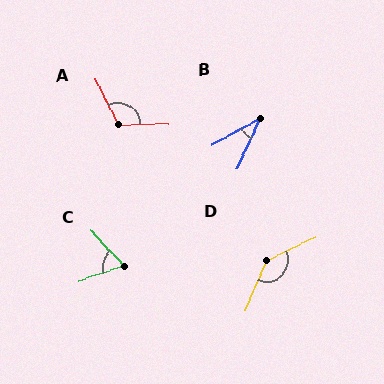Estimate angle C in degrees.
Approximately 65 degrees.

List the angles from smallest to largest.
B (37°), C (65°), A (116°), D (139°).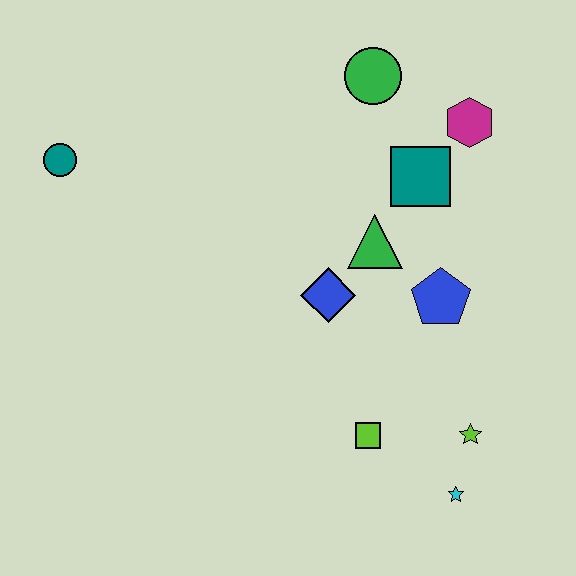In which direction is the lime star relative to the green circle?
The lime star is below the green circle.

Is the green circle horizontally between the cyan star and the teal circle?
Yes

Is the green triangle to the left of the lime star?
Yes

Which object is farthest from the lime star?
The teal circle is farthest from the lime star.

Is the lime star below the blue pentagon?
Yes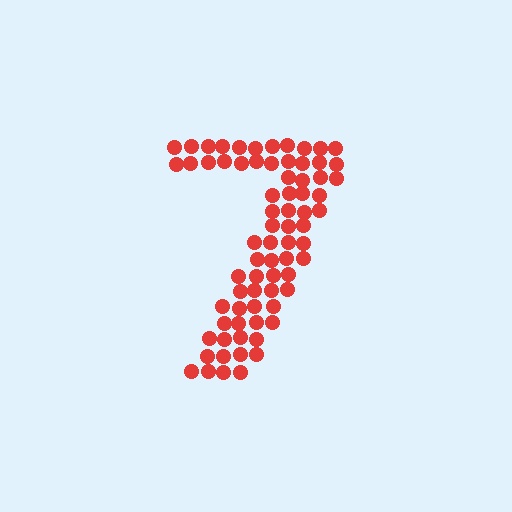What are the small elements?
The small elements are circles.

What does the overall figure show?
The overall figure shows the digit 7.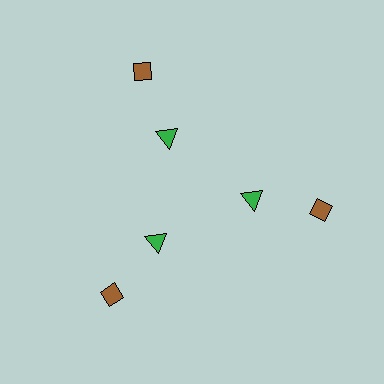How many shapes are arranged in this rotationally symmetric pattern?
There are 6 shapes, arranged in 3 groups of 2.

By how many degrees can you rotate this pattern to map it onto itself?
The pattern maps onto itself every 120 degrees of rotation.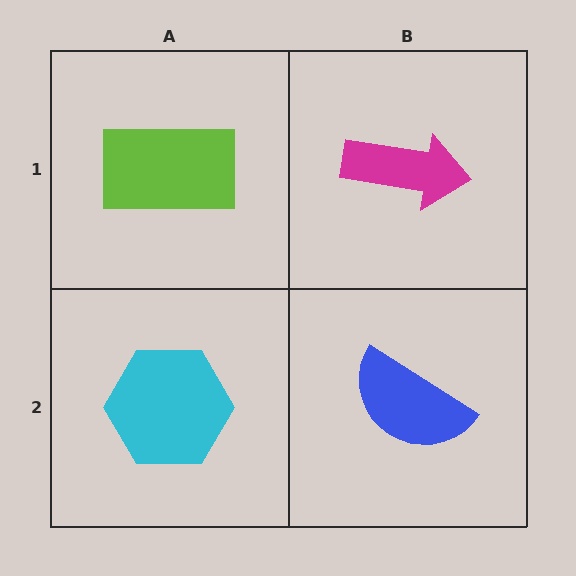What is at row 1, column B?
A magenta arrow.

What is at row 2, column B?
A blue semicircle.